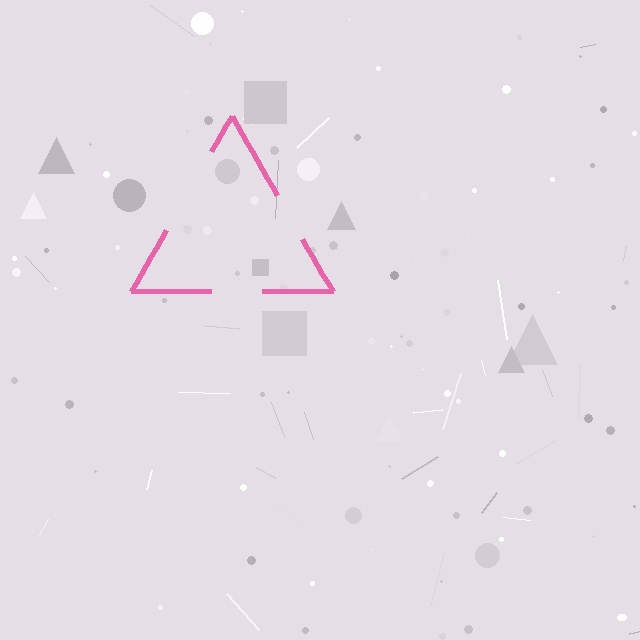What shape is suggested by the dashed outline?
The dashed outline suggests a triangle.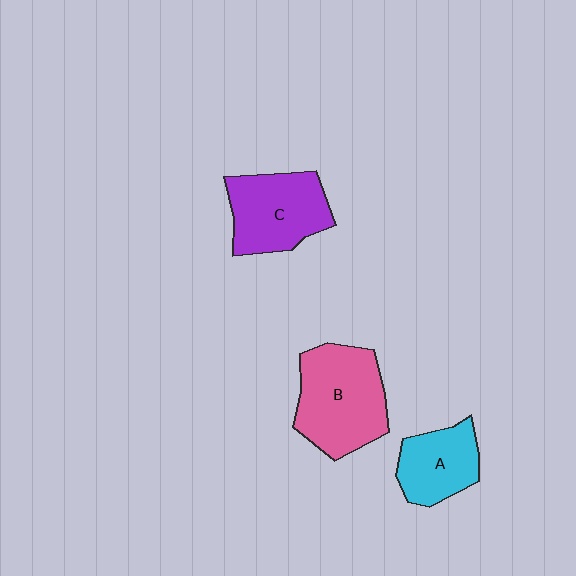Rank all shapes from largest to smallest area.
From largest to smallest: B (pink), C (purple), A (cyan).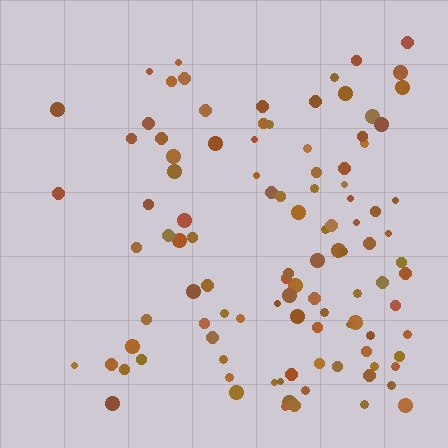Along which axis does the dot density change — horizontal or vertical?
Horizontal.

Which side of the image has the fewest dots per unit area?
The left.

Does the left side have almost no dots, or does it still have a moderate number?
Still a moderate number, just noticeably fewer than the right.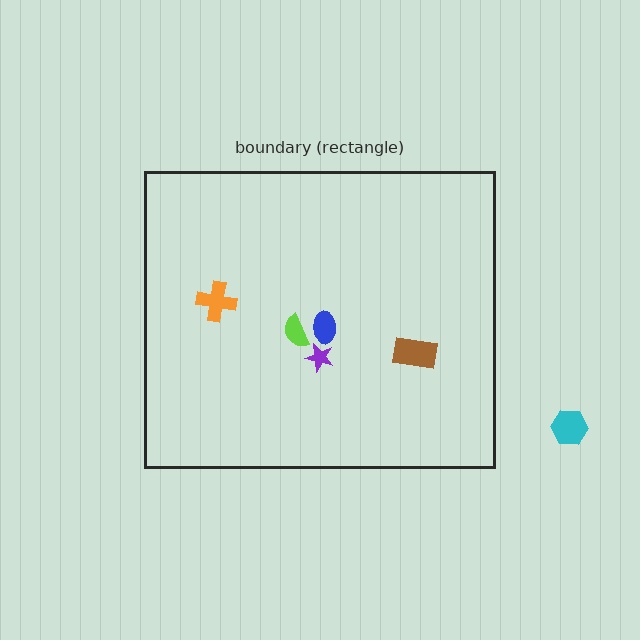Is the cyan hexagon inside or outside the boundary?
Outside.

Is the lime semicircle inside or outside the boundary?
Inside.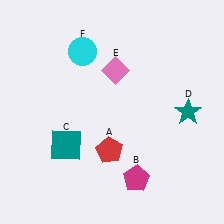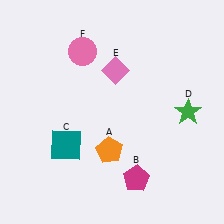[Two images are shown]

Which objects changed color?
A changed from red to orange. D changed from teal to green. F changed from cyan to pink.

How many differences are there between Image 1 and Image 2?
There are 3 differences between the two images.